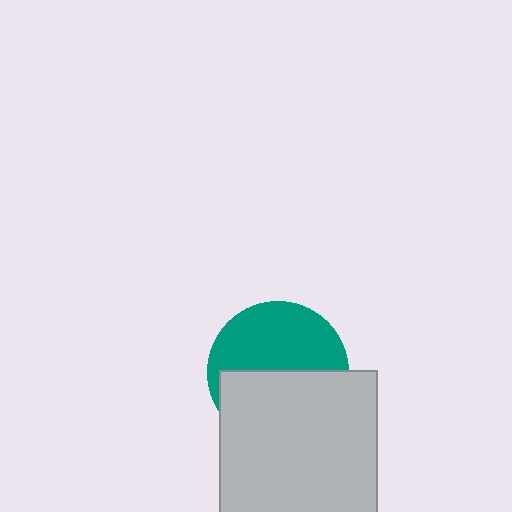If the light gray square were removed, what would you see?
You would see the complete teal circle.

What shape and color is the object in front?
The object in front is a light gray square.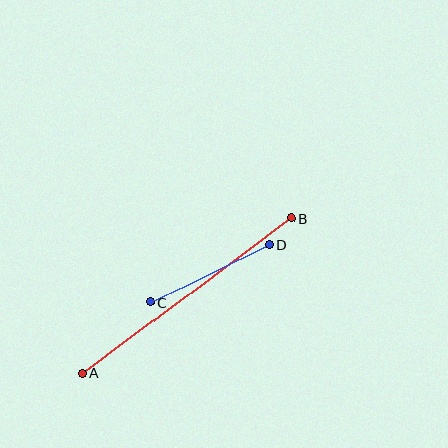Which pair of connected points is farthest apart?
Points A and B are farthest apart.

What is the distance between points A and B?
The distance is approximately 260 pixels.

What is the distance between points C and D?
The distance is approximately 132 pixels.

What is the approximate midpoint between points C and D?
The midpoint is at approximately (210, 274) pixels.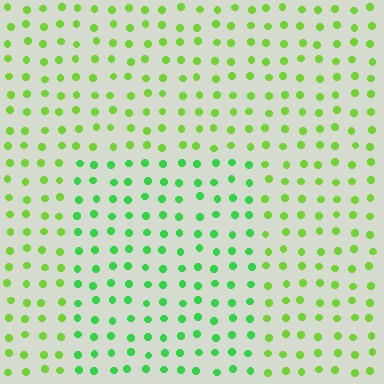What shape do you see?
I see a rectangle.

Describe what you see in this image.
The image is filled with small lime elements in a uniform arrangement. A rectangle-shaped region is visible where the elements are tinted to a slightly different hue, forming a subtle color boundary.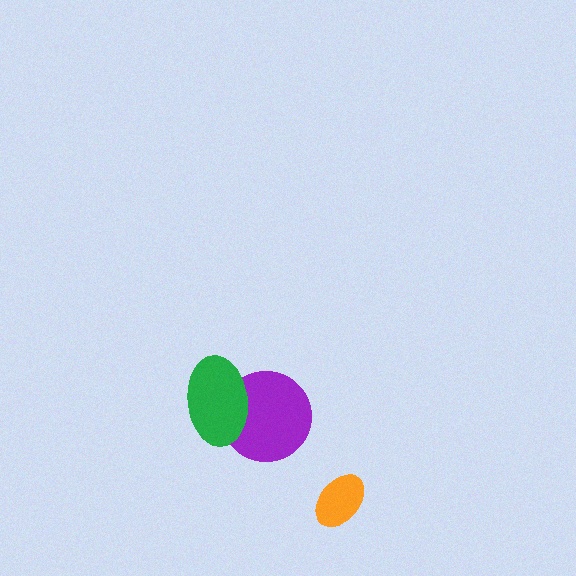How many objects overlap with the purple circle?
1 object overlaps with the purple circle.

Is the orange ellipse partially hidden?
No, no other shape covers it.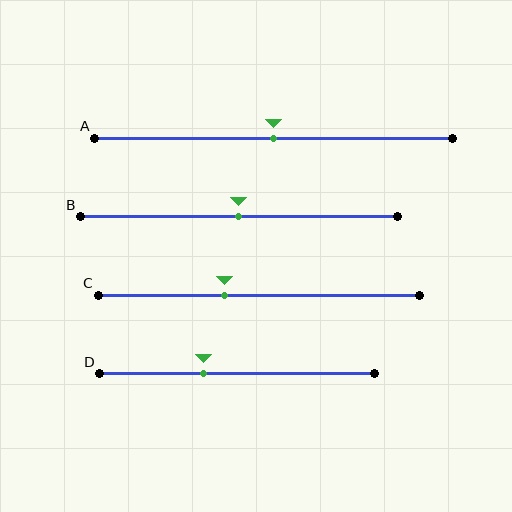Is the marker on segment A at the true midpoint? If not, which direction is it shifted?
Yes, the marker on segment A is at the true midpoint.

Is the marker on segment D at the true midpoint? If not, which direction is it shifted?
No, the marker on segment D is shifted to the left by about 12% of the segment length.